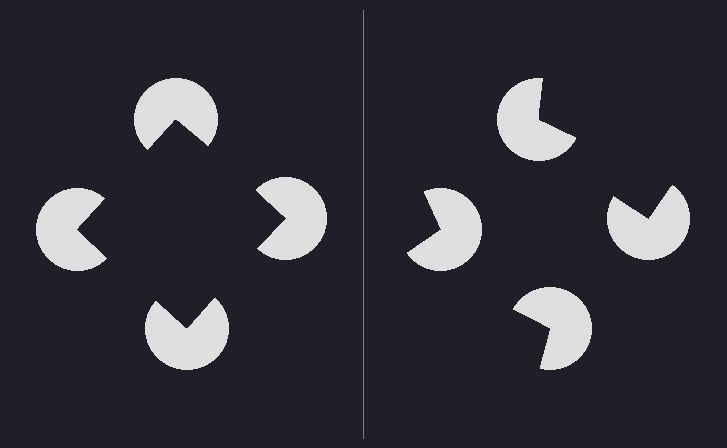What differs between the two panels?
The pac-man discs are positioned identically on both sides; only the wedge orientations differ. On the left they align to a square; on the right they are misaligned.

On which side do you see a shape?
An illusory square appears on the left side. On the right side the wedge cuts are rotated, so no coherent shape forms.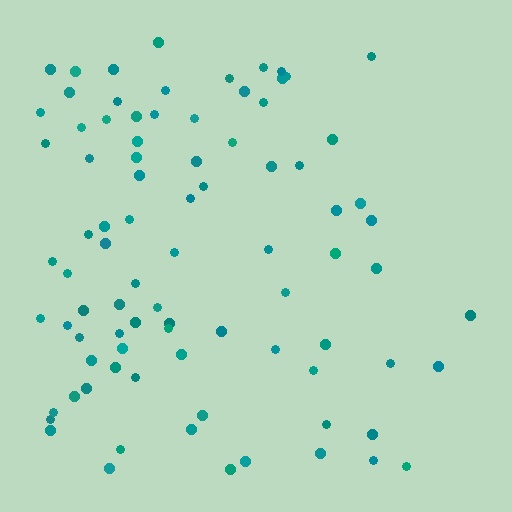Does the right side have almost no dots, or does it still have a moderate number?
Still a moderate number, just noticeably fewer than the left.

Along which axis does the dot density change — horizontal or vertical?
Horizontal.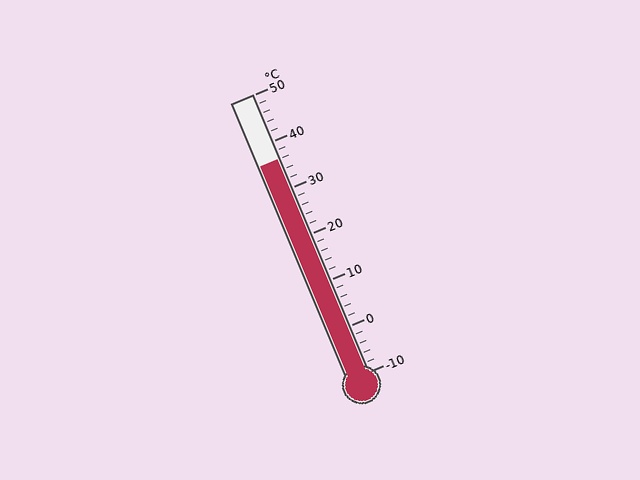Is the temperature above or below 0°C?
The temperature is above 0°C.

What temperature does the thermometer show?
The thermometer shows approximately 36°C.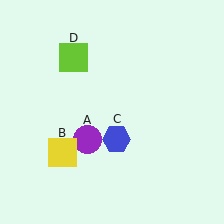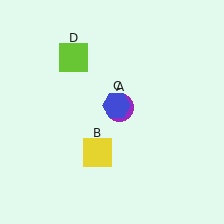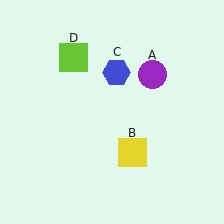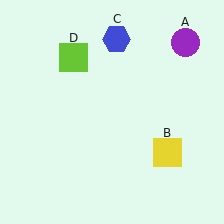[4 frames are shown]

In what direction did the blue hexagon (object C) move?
The blue hexagon (object C) moved up.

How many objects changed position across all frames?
3 objects changed position: purple circle (object A), yellow square (object B), blue hexagon (object C).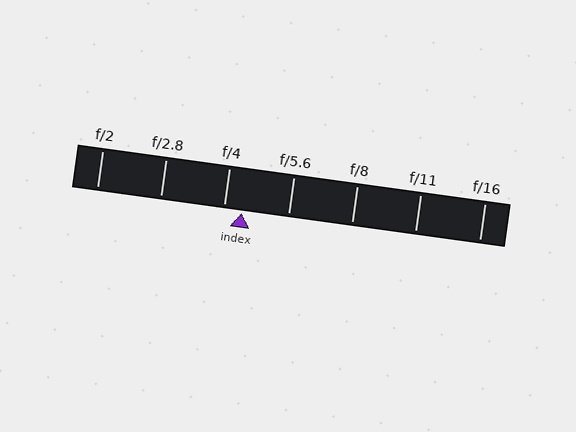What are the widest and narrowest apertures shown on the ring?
The widest aperture shown is f/2 and the narrowest is f/16.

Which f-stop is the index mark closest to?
The index mark is closest to f/4.